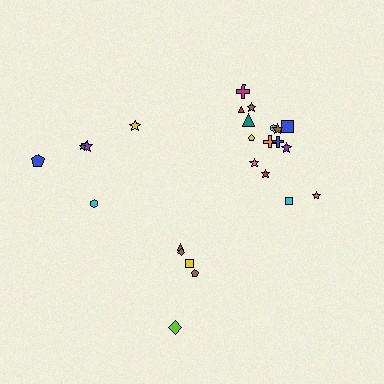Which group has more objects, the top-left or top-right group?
The top-right group.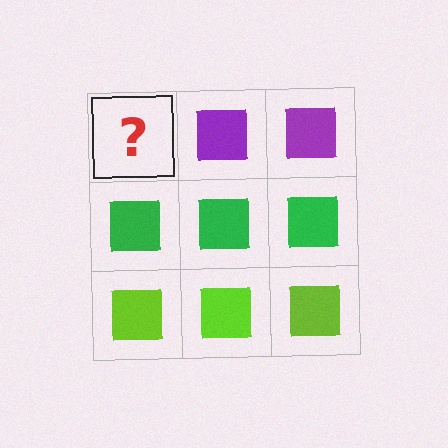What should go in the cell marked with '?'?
The missing cell should contain a purple square.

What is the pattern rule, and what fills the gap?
The rule is that each row has a consistent color. The gap should be filled with a purple square.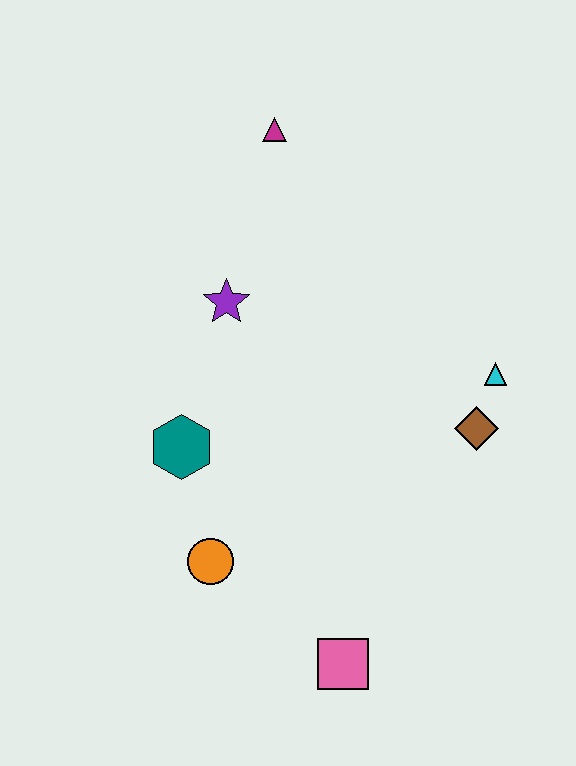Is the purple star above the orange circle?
Yes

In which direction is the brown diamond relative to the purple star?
The brown diamond is to the right of the purple star.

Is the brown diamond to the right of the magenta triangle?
Yes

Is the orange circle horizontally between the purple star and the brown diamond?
No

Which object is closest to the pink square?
The orange circle is closest to the pink square.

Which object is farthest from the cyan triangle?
The orange circle is farthest from the cyan triangle.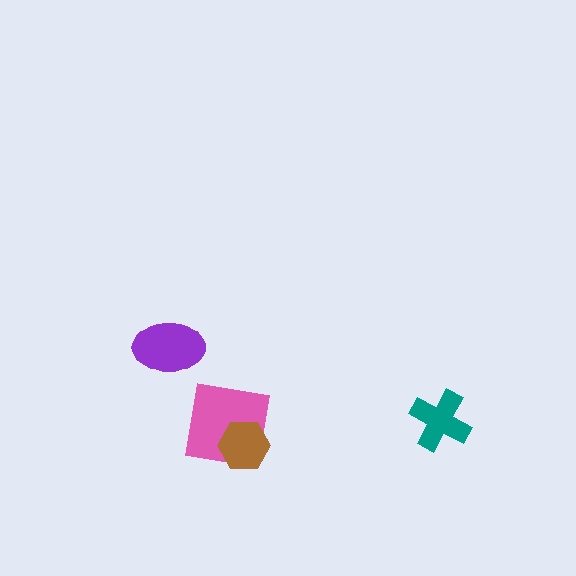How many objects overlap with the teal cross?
0 objects overlap with the teal cross.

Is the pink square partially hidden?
Yes, it is partially covered by another shape.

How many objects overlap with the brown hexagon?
1 object overlaps with the brown hexagon.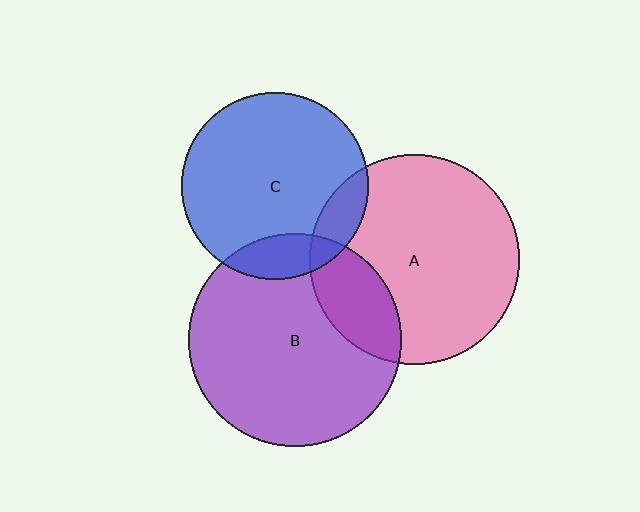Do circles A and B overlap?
Yes.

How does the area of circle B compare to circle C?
Approximately 1.3 times.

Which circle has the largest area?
Circle B (purple).